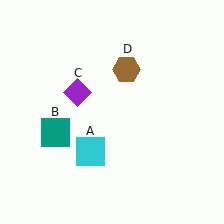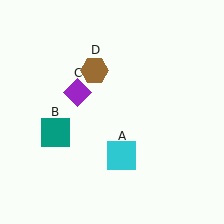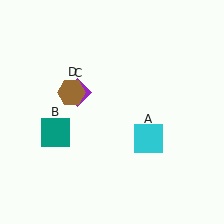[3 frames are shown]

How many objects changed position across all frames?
2 objects changed position: cyan square (object A), brown hexagon (object D).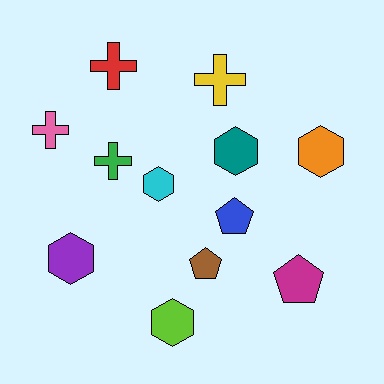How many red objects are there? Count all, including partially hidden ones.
There is 1 red object.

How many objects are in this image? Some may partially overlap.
There are 12 objects.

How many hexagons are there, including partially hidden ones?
There are 5 hexagons.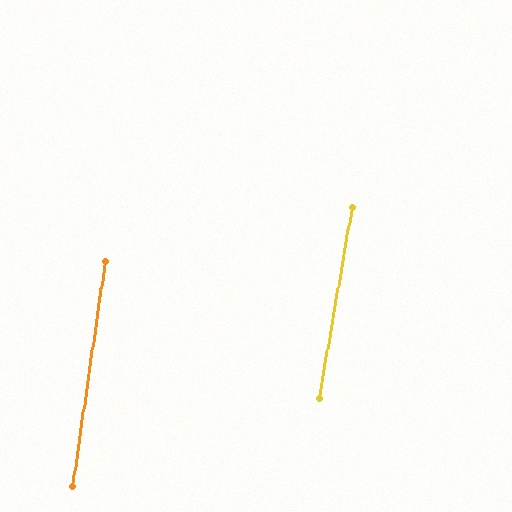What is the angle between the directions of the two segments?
Approximately 2 degrees.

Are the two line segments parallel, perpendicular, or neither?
Parallel — their directions differ by only 1.6°.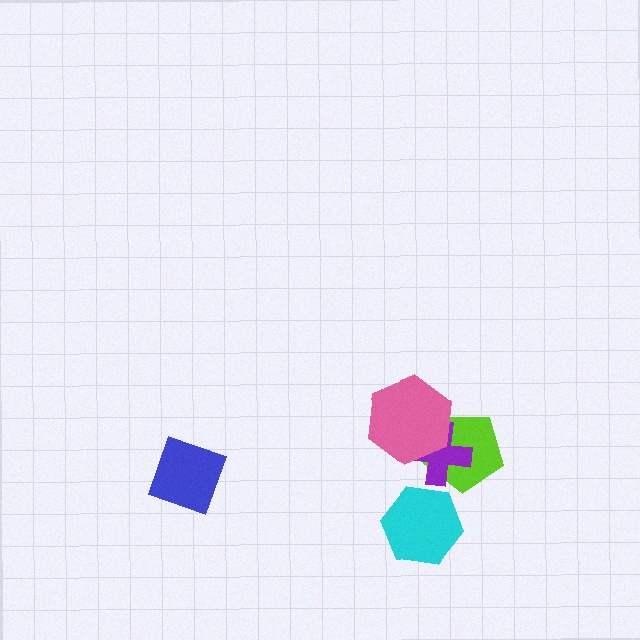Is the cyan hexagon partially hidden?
No, no other shape covers it.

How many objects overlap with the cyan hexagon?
0 objects overlap with the cyan hexagon.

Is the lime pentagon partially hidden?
Yes, it is partially covered by another shape.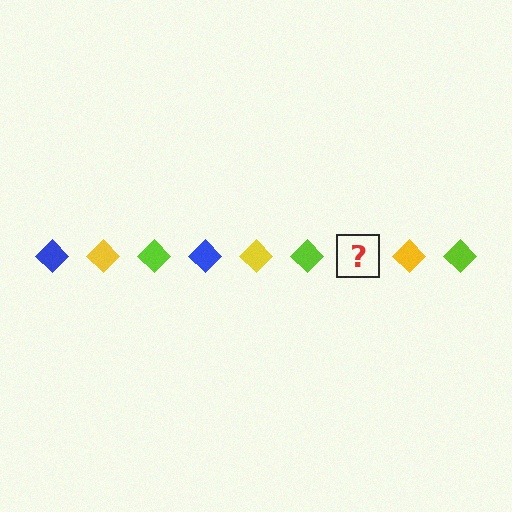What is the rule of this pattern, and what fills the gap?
The rule is that the pattern cycles through blue, yellow, lime diamonds. The gap should be filled with a blue diamond.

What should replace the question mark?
The question mark should be replaced with a blue diamond.